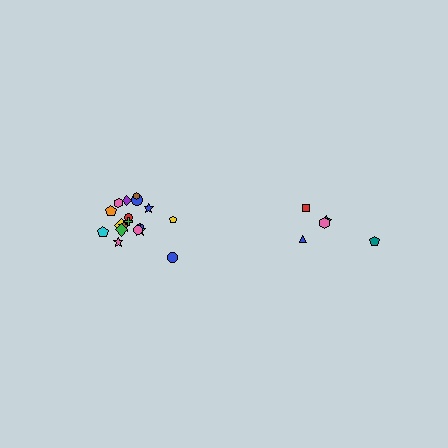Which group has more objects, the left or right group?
The left group.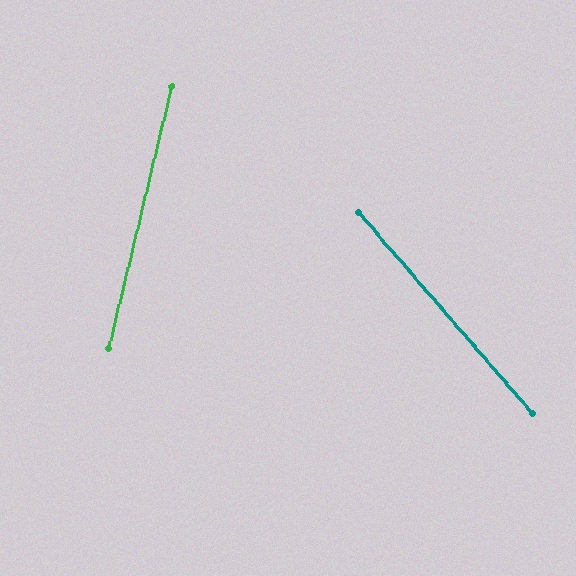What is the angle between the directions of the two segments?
Approximately 54 degrees.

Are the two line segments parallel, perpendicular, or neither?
Neither parallel nor perpendicular — they differ by about 54°.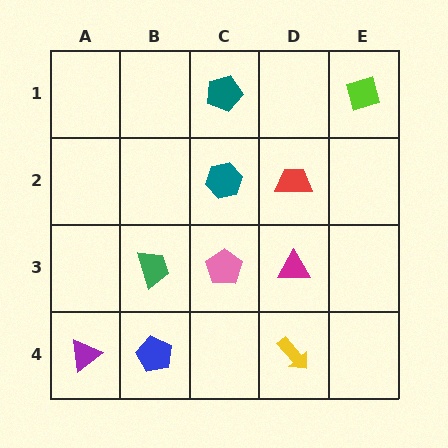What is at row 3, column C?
A pink pentagon.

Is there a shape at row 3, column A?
No, that cell is empty.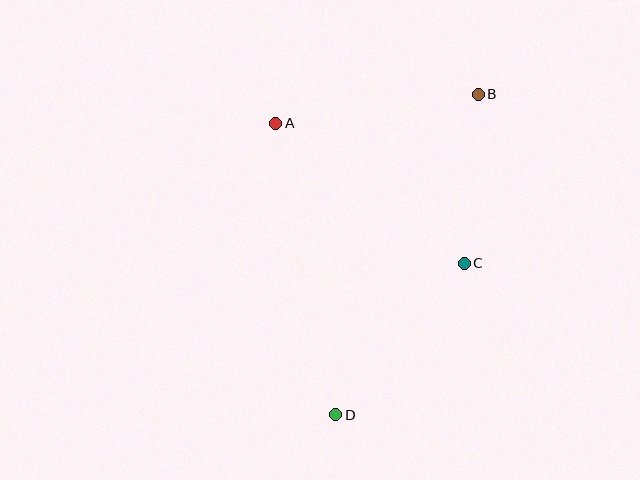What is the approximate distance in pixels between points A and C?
The distance between A and C is approximately 235 pixels.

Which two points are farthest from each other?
Points B and D are farthest from each other.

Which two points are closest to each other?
Points B and C are closest to each other.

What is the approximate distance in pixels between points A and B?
The distance between A and B is approximately 204 pixels.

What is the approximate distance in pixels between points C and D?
The distance between C and D is approximately 199 pixels.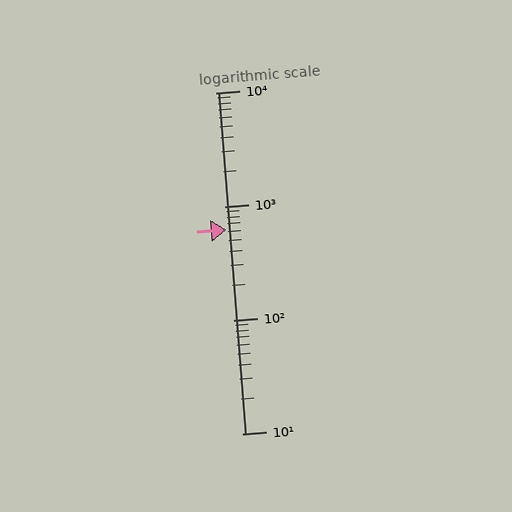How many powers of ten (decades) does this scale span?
The scale spans 3 decades, from 10 to 10000.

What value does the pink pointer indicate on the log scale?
The pointer indicates approximately 620.